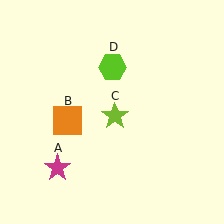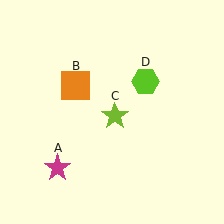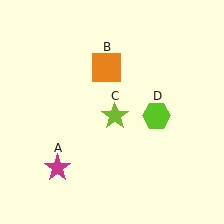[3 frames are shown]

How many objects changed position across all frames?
2 objects changed position: orange square (object B), lime hexagon (object D).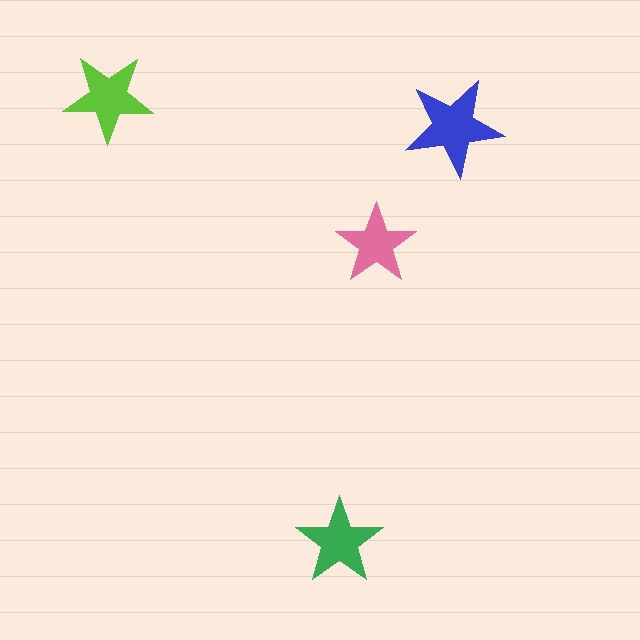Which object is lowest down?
The green star is bottommost.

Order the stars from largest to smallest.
the blue one, the lime one, the green one, the pink one.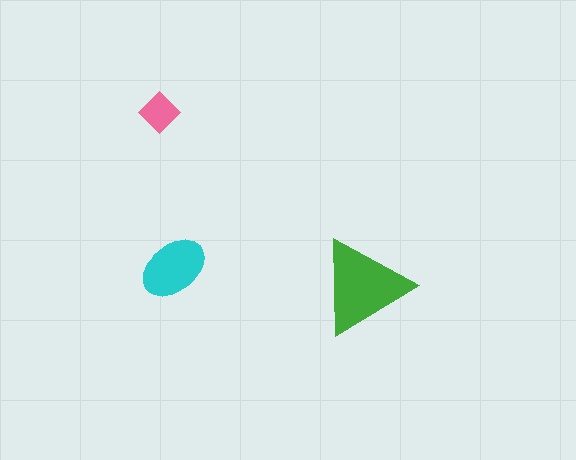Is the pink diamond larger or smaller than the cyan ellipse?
Smaller.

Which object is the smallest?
The pink diamond.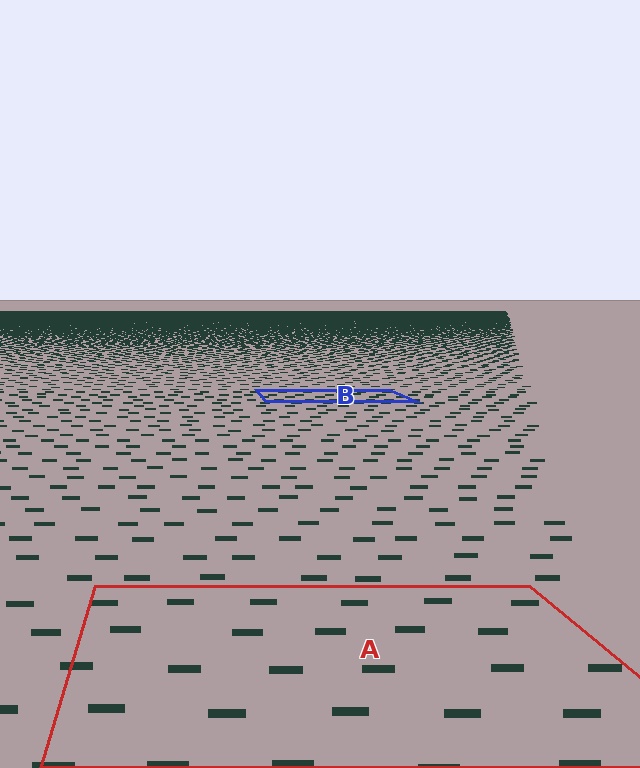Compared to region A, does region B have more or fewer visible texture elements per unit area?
Region B has more texture elements per unit area — they are packed more densely because it is farther away.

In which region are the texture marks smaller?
The texture marks are smaller in region B, because it is farther away.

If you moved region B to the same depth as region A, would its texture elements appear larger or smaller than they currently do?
They would appear larger. At a closer depth, the same texture elements are projected at a bigger on-screen size.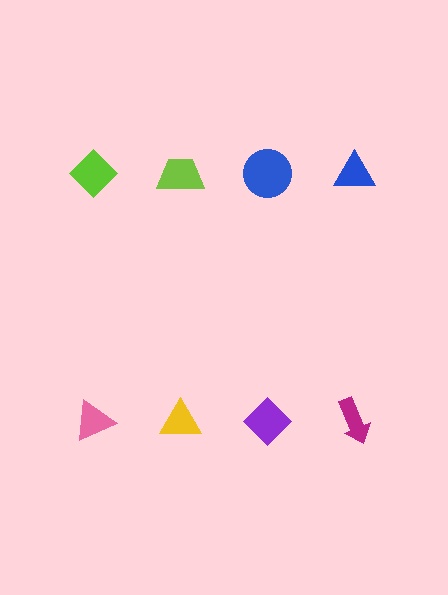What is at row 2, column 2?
A yellow triangle.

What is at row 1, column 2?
A lime trapezoid.